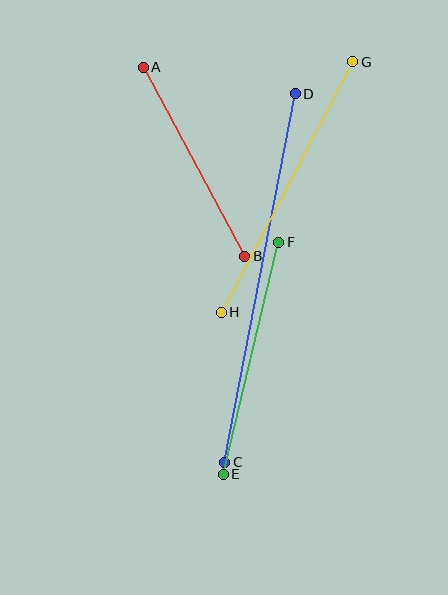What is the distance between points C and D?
The distance is approximately 375 pixels.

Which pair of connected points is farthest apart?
Points C and D are farthest apart.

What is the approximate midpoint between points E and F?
The midpoint is at approximately (251, 358) pixels.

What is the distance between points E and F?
The distance is approximately 238 pixels.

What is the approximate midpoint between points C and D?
The midpoint is at approximately (260, 278) pixels.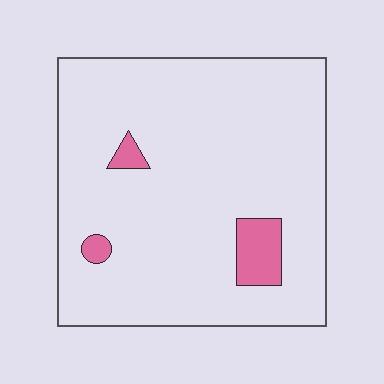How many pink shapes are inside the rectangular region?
3.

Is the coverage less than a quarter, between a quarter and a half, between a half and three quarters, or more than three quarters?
Less than a quarter.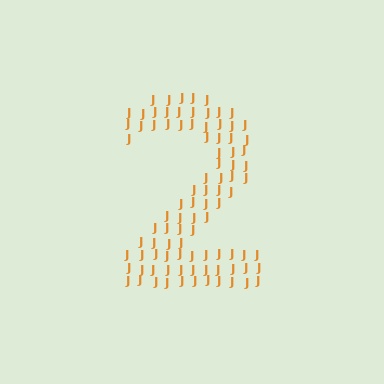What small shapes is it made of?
It is made of small letter J's.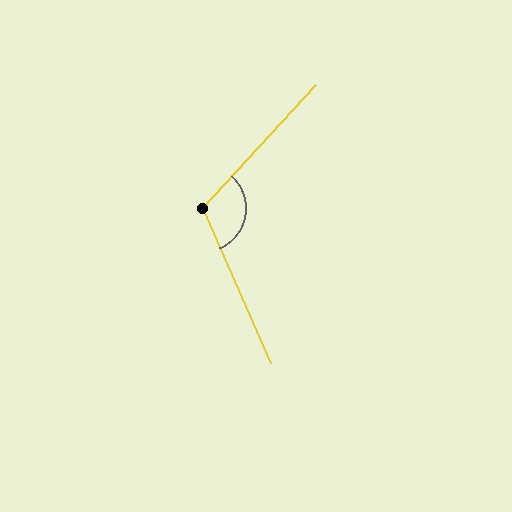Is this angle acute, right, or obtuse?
It is obtuse.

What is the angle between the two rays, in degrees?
Approximately 114 degrees.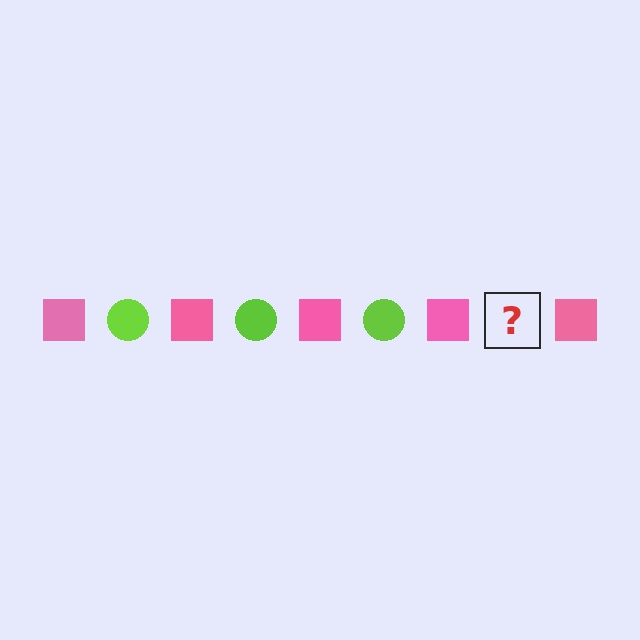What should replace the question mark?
The question mark should be replaced with a lime circle.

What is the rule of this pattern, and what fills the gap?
The rule is that the pattern alternates between pink square and lime circle. The gap should be filled with a lime circle.